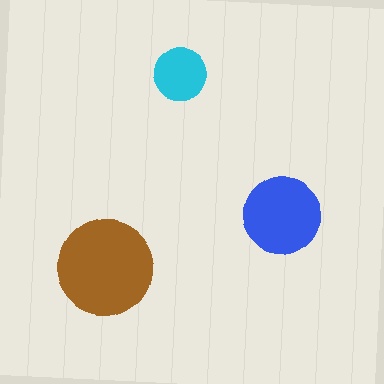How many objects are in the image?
There are 3 objects in the image.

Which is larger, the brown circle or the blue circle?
The brown one.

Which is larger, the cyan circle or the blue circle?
The blue one.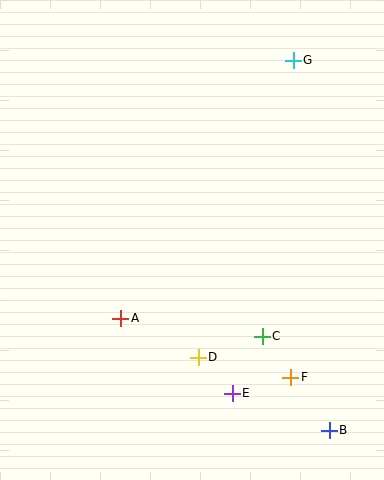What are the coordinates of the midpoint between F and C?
The midpoint between F and C is at (277, 357).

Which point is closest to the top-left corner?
Point G is closest to the top-left corner.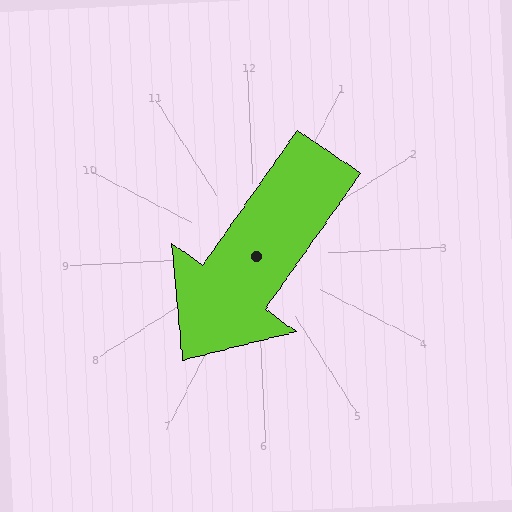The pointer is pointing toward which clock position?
Roughly 7 o'clock.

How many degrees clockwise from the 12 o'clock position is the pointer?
Approximately 218 degrees.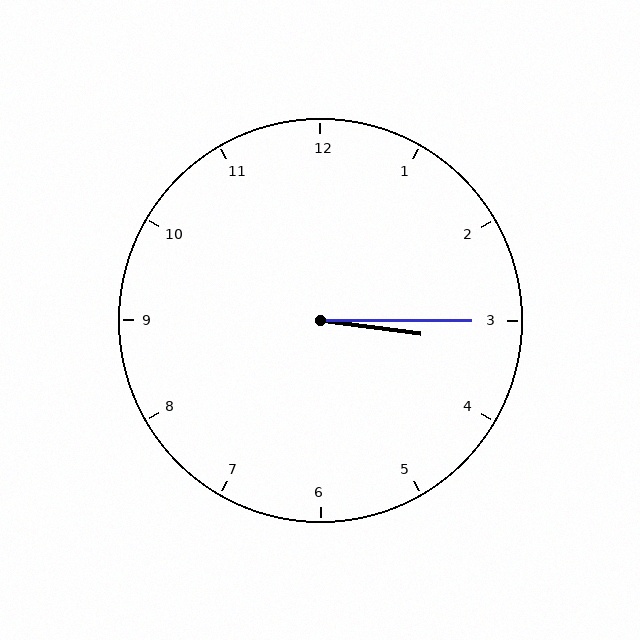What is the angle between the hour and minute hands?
Approximately 8 degrees.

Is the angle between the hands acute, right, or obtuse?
It is acute.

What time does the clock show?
3:15.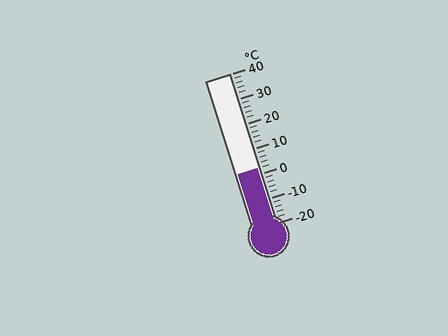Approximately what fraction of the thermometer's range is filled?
The thermometer is filled to approximately 35% of its range.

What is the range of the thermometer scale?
The thermometer scale ranges from -20°C to 40°C.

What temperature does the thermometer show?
The thermometer shows approximately 2°C.